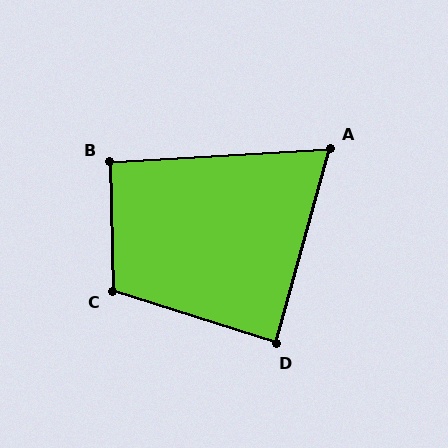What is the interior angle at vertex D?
Approximately 88 degrees (approximately right).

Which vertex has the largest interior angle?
C, at approximately 109 degrees.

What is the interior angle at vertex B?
Approximately 92 degrees (approximately right).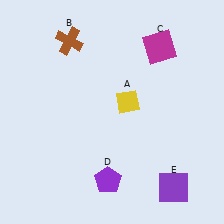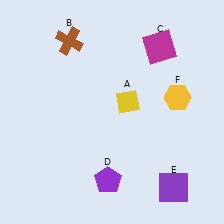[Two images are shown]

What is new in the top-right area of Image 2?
A yellow hexagon (F) was added in the top-right area of Image 2.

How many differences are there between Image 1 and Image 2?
There is 1 difference between the two images.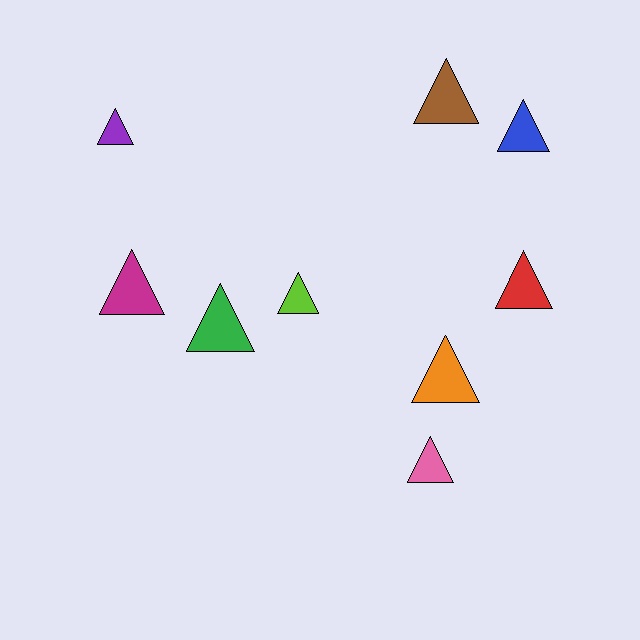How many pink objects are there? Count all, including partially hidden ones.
There is 1 pink object.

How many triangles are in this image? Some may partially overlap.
There are 9 triangles.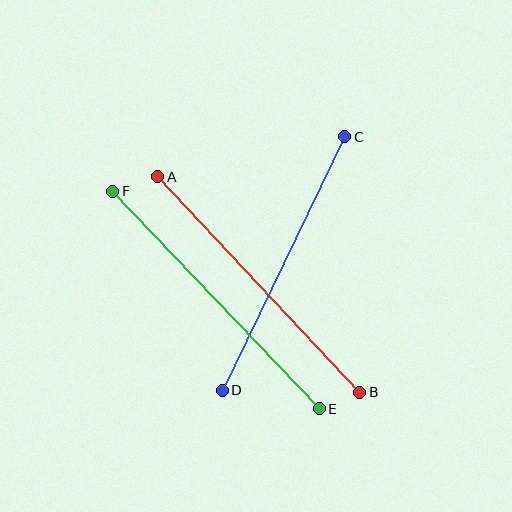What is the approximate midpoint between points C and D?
The midpoint is at approximately (283, 263) pixels.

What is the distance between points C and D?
The distance is approximately 282 pixels.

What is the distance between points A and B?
The distance is approximately 295 pixels.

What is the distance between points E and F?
The distance is approximately 300 pixels.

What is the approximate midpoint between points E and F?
The midpoint is at approximately (216, 300) pixels.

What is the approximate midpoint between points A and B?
The midpoint is at approximately (259, 284) pixels.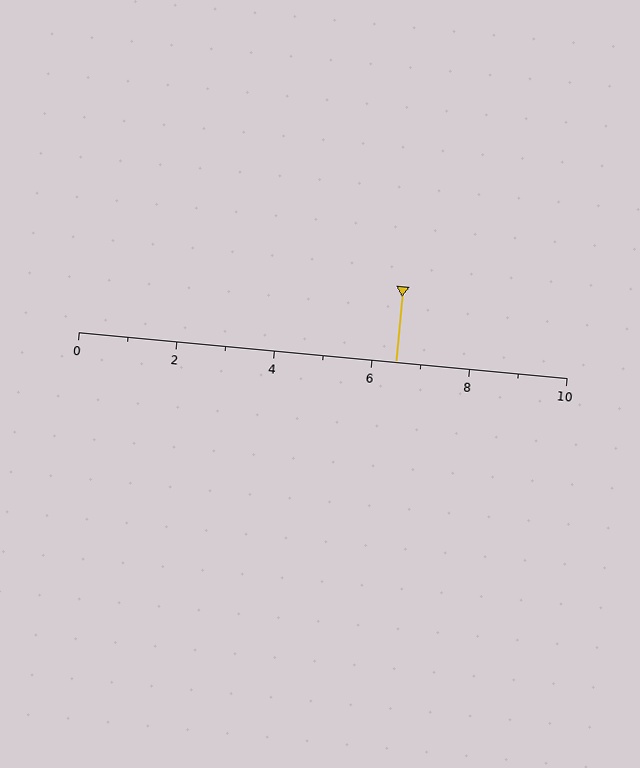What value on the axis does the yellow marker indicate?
The marker indicates approximately 6.5.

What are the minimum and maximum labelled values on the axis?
The axis runs from 0 to 10.